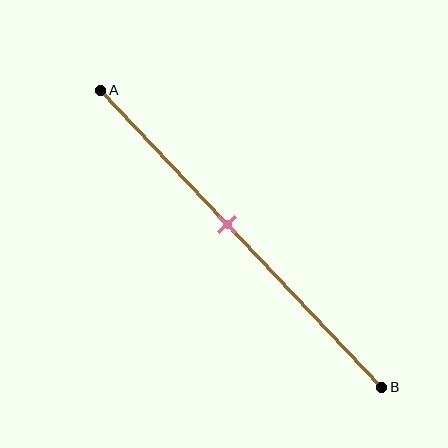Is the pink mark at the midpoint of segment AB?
No, the mark is at about 45% from A, not at the 50% midpoint.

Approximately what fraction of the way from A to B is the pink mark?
The pink mark is approximately 45% of the way from A to B.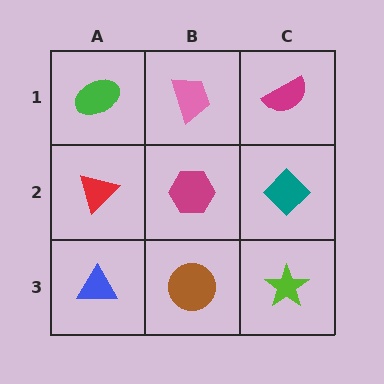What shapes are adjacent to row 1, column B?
A magenta hexagon (row 2, column B), a green ellipse (row 1, column A), a magenta semicircle (row 1, column C).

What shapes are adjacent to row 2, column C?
A magenta semicircle (row 1, column C), a lime star (row 3, column C), a magenta hexagon (row 2, column B).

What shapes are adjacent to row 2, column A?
A green ellipse (row 1, column A), a blue triangle (row 3, column A), a magenta hexagon (row 2, column B).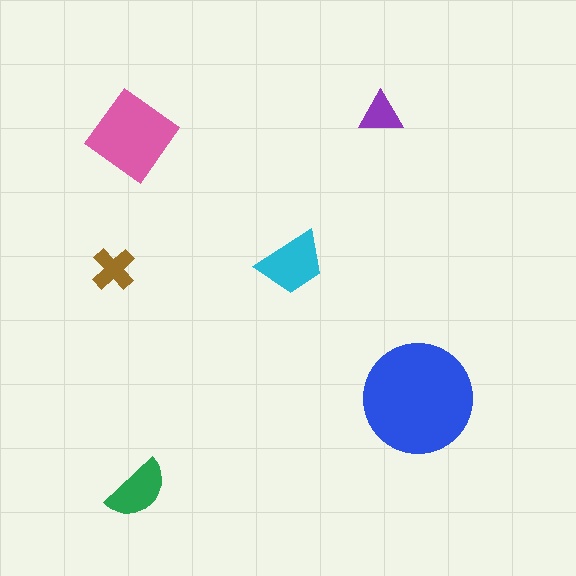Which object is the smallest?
The purple triangle.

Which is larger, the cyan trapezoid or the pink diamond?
The pink diamond.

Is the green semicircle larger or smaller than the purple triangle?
Larger.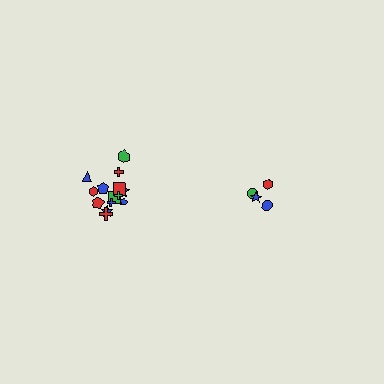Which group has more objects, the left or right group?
The left group.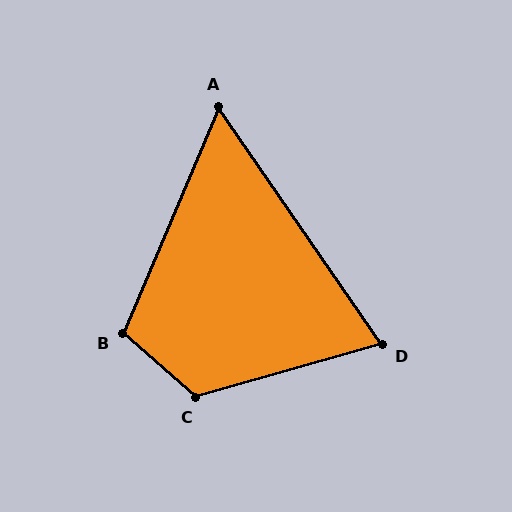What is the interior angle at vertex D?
Approximately 71 degrees (acute).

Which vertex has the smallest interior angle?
A, at approximately 58 degrees.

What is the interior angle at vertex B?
Approximately 109 degrees (obtuse).